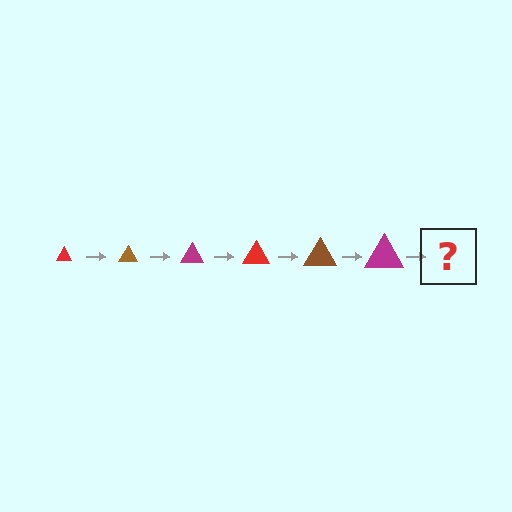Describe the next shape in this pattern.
It should be a red triangle, larger than the previous one.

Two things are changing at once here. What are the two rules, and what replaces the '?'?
The two rules are that the triangle grows larger each step and the color cycles through red, brown, and magenta. The '?' should be a red triangle, larger than the previous one.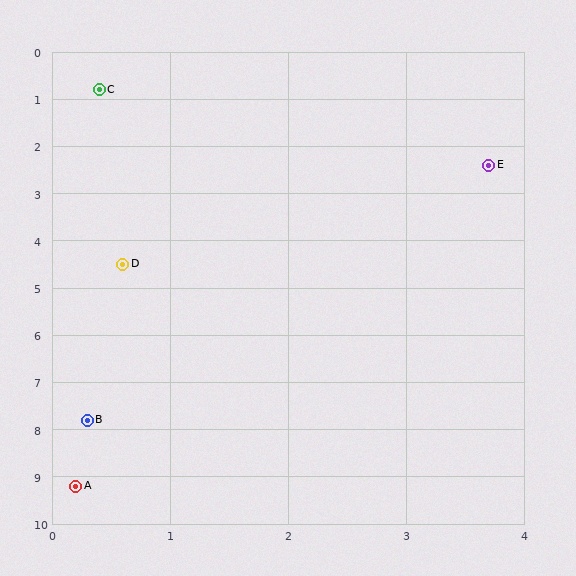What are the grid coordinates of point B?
Point B is at approximately (0.3, 7.8).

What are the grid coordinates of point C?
Point C is at approximately (0.4, 0.8).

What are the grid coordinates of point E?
Point E is at approximately (3.7, 2.4).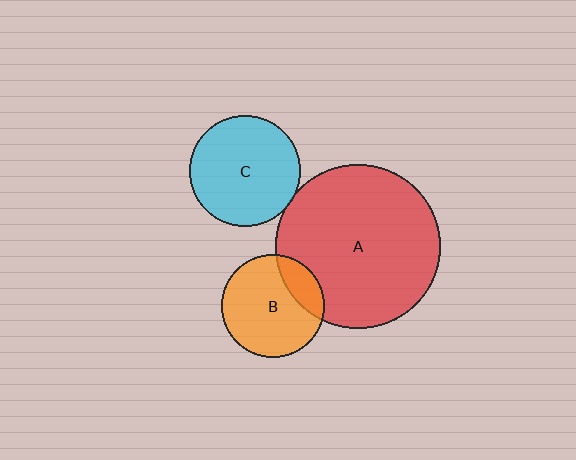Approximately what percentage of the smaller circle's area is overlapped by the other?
Approximately 20%.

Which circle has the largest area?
Circle A (red).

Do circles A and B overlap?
Yes.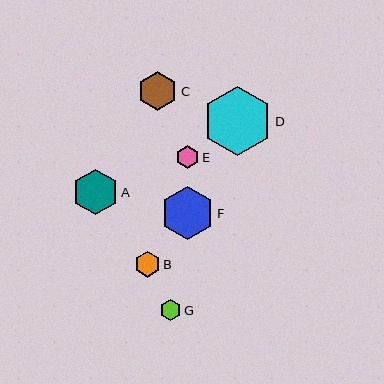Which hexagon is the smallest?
Hexagon G is the smallest with a size of approximately 21 pixels.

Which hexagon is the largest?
Hexagon D is the largest with a size of approximately 69 pixels.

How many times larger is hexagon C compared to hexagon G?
Hexagon C is approximately 1.9 times the size of hexagon G.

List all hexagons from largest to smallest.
From largest to smallest: D, F, A, C, B, E, G.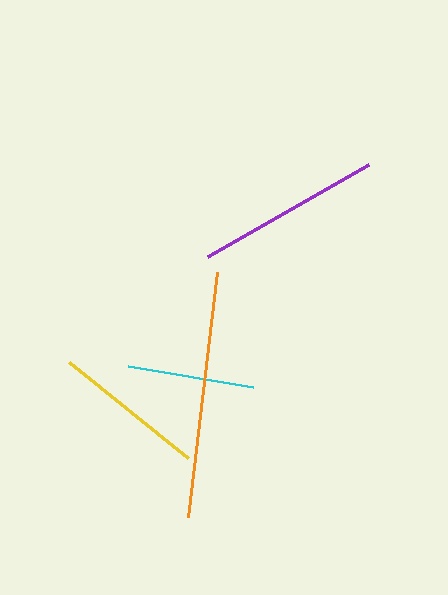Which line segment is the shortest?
The cyan line is the shortest at approximately 127 pixels.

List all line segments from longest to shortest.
From longest to shortest: orange, purple, yellow, cyan.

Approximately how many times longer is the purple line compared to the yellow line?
The purple line is approximately 1.2 times the length of the yellow line.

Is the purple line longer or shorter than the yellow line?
The purple line is longer than the yellow line.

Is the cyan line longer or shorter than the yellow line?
The yellow line is longer than the cyan line.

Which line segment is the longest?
The orange line is the longest at approximately 246 pixels.